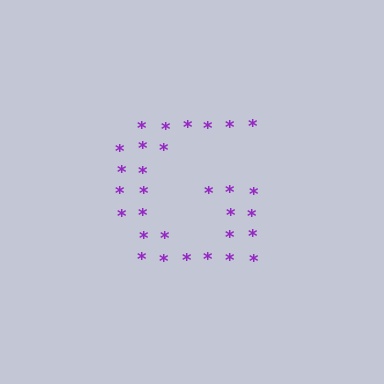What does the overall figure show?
The overall figure shows the letter G.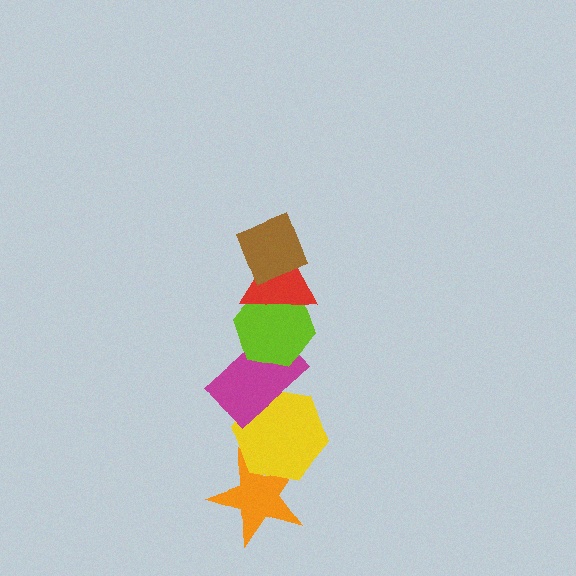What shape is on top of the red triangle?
The brown diamond is on top of the red triangle.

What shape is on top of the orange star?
The yellow hexagon is on top of the orange star.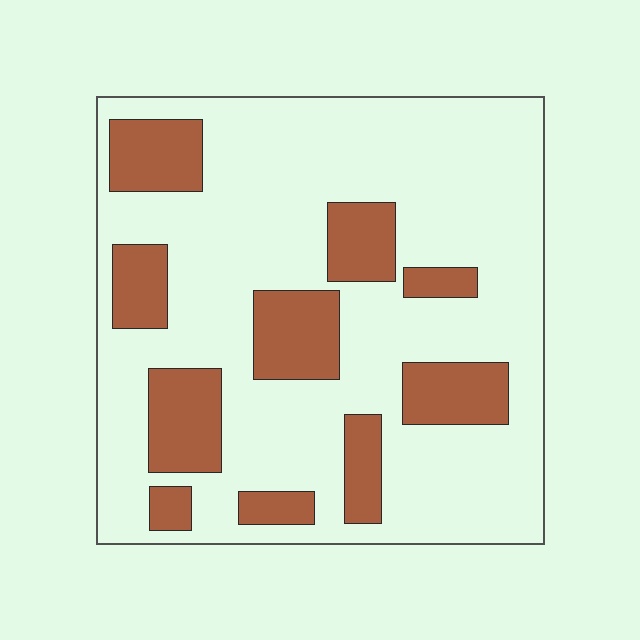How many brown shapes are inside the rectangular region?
10.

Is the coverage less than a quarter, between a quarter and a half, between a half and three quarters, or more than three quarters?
Between a quarter and a half.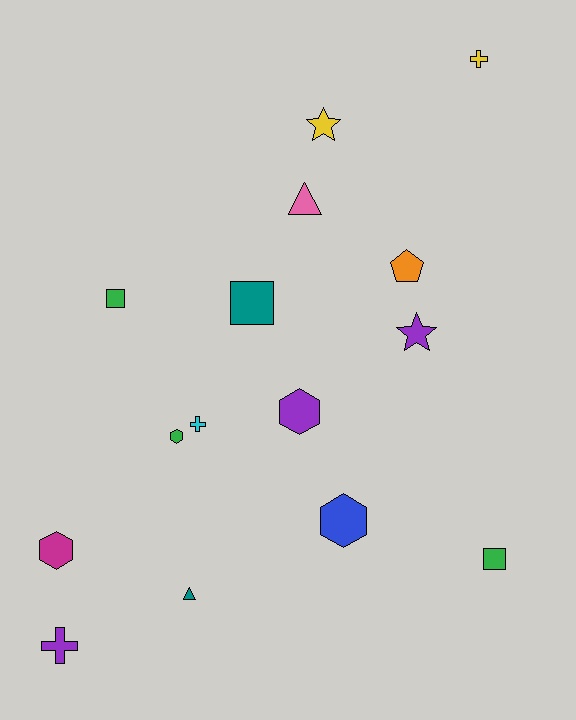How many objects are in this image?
There are 15 objects.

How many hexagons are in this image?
There are 4 hexagons.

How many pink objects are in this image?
There is 1 pink object.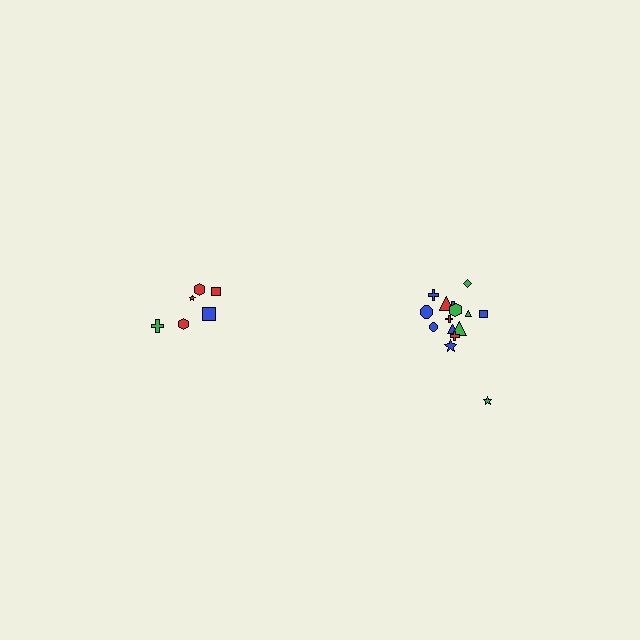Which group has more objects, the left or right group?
The right group.